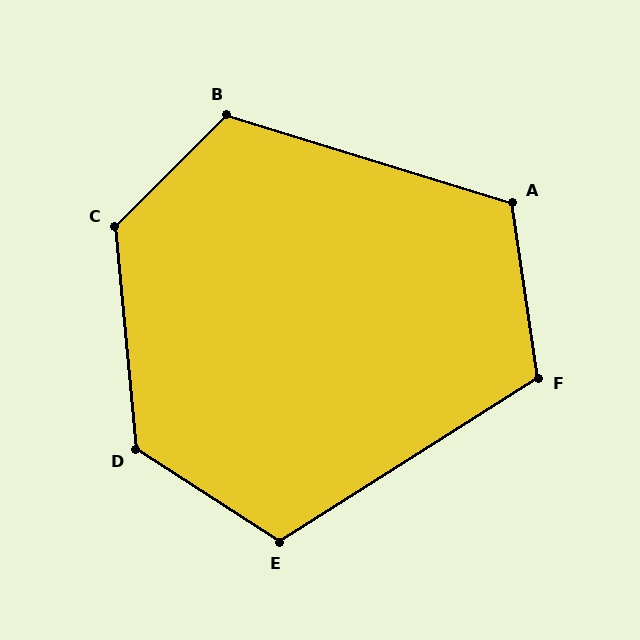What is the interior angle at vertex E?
Approximately 115 degrees (obtuse).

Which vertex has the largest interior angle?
C, at approximately 130 degrees.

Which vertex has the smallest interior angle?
F, at approximately 114 degrees.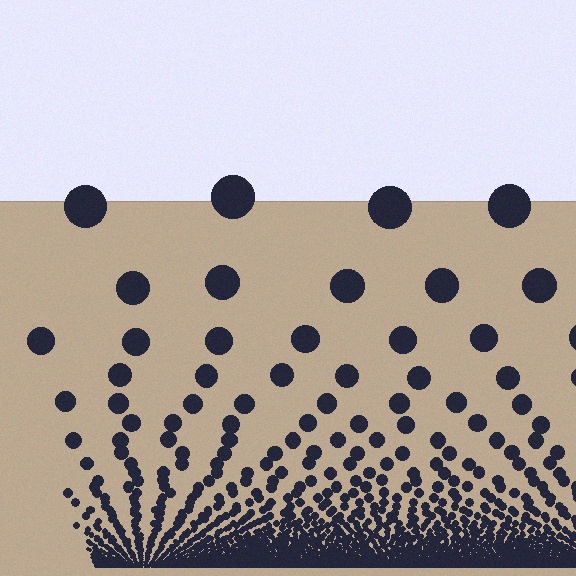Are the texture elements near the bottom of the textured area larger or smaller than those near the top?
Smaller. The gradient is inverted — elements near the bottom are smaller and denser.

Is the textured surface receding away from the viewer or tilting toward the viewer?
The surface appears to tilt toward the viewer. Texture elements get larger and sparser toward the top.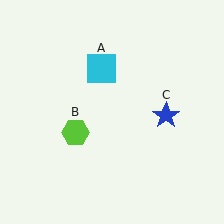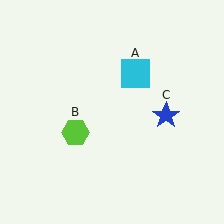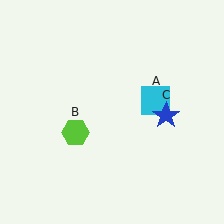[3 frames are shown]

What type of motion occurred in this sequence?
The cyan square (object A) rotated clockwise around the center of the scene.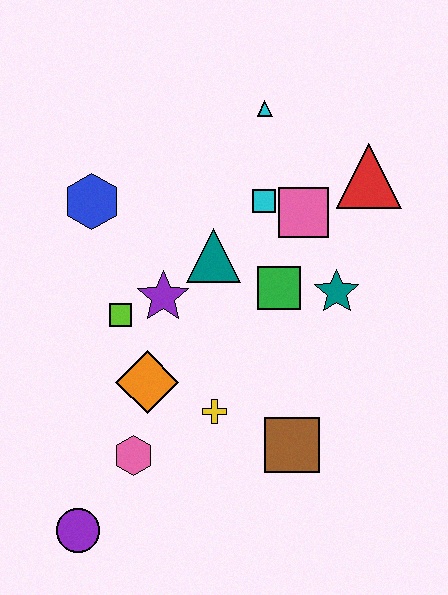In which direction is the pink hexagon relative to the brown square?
The pink hexagon is to the left of the brown square.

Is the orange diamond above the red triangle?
No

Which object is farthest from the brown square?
The cyan triangle is farthest from the brown square.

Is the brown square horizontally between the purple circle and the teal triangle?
No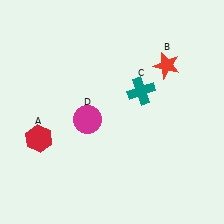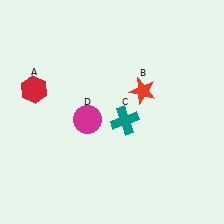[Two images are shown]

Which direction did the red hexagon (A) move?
The red hexagon (A) moved up.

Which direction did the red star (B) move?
The red star (B) moved down.